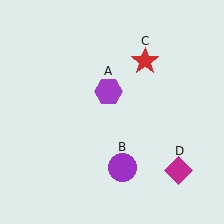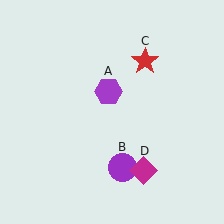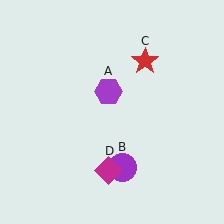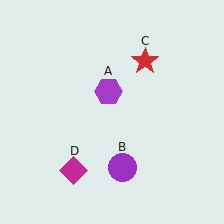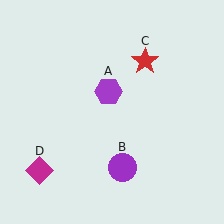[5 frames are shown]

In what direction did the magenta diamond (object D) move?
The magenta diamond (object D) moved left.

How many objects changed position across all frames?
1 object changed position: magenta diamond (object D).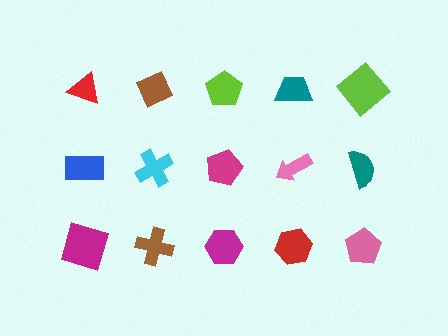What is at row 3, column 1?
A magenta square.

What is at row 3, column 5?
A pink pentagon.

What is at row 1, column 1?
A red triangle.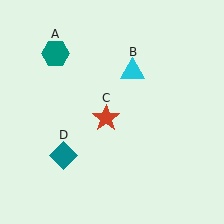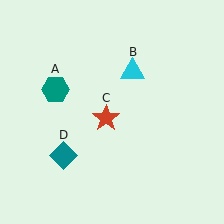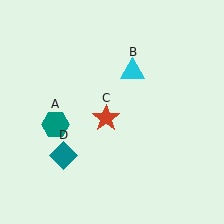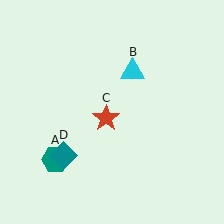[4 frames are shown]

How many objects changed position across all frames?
1 object changed position: teal hexagon (object A).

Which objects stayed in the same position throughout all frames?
Cyan triangle (object B) and red star (object C) and teal diamond (object D) remained stationary.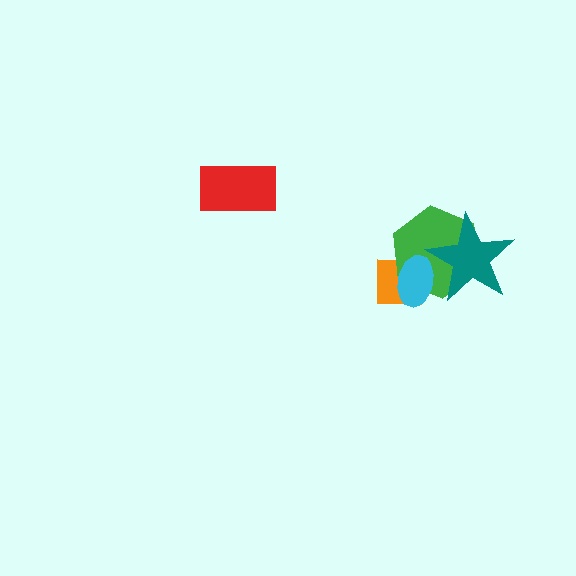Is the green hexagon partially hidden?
Yes, it is partially covered by another shape.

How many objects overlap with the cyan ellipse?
3 objects overlap with the cyan ellipse.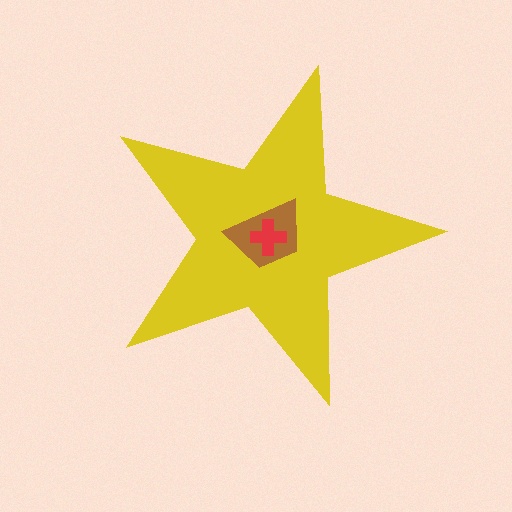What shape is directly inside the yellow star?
The brown trapezoid.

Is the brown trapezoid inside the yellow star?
Yes.